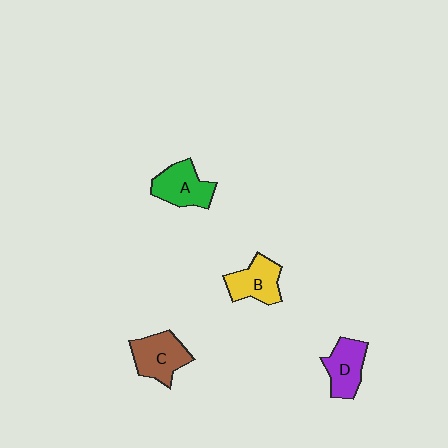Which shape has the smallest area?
Shape D (purple).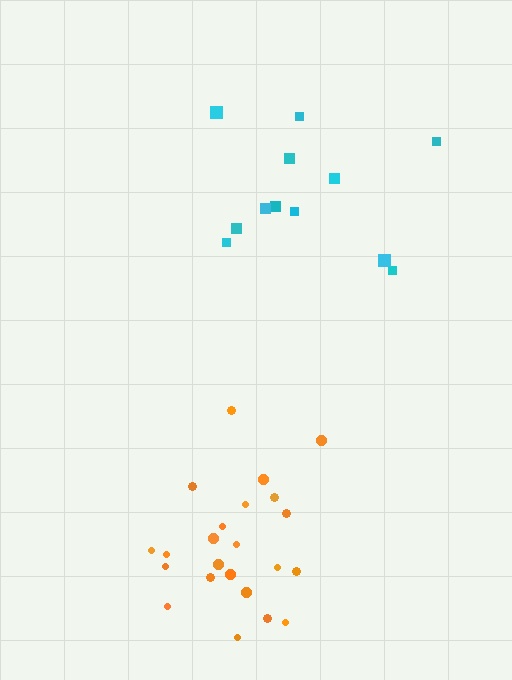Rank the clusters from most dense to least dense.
orange, cyan.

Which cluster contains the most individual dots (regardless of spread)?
Orange (23).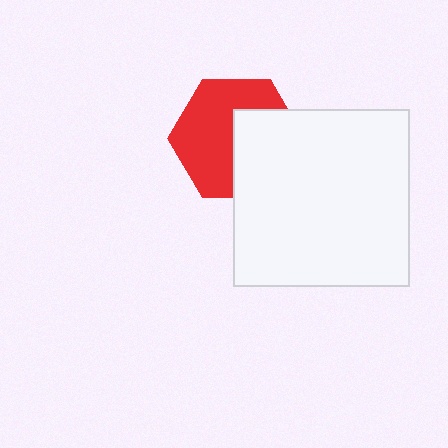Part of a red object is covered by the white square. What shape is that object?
It is a hexagon.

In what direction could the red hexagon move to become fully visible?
The red hexagon could move left. That would shift it out from behind the white square entirely.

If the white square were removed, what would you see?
You would see the complete red hexagon.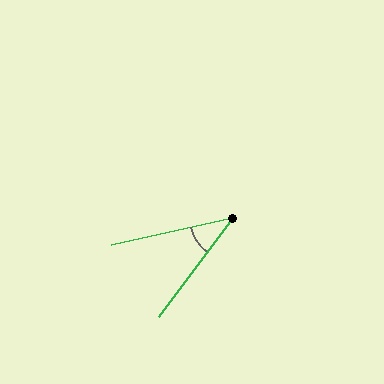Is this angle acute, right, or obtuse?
It is acute.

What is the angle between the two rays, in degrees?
Approximately 40 degrees.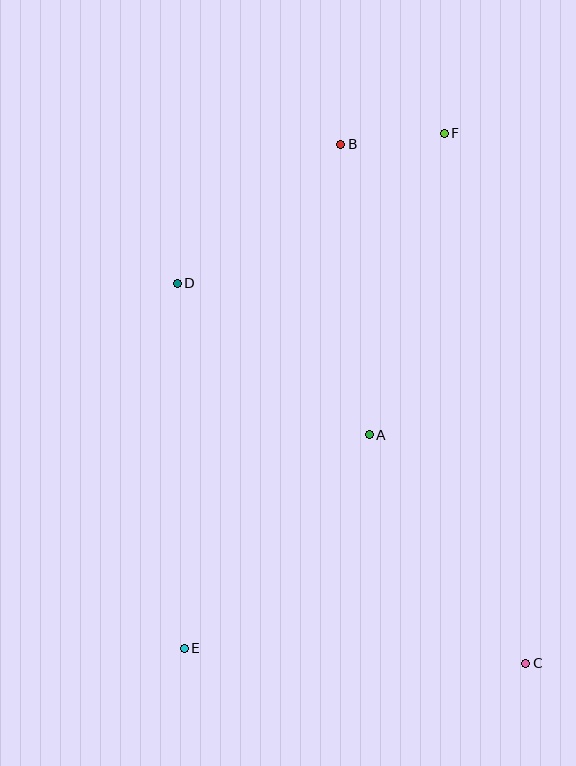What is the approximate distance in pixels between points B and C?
The distance between B and C is approximately 551 pixels.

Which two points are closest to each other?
Points B and F are closest to each other.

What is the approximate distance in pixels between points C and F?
The distance between C and F is approximately 536 pixels.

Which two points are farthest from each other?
Points E and F are farthest from each other.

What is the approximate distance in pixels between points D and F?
The distance between D and F is approximately 306 pixels.